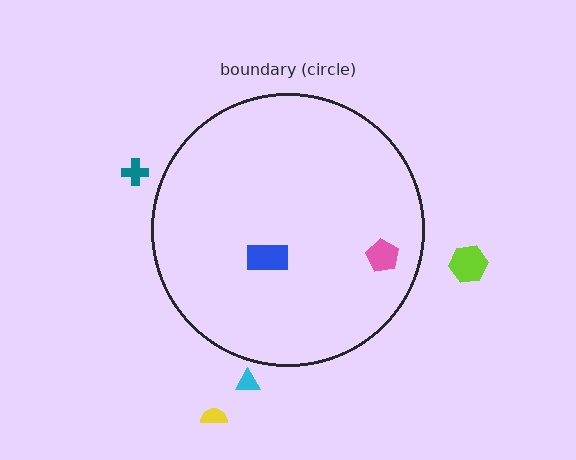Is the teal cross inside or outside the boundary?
Outside.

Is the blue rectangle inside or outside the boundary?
Inside.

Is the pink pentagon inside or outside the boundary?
Inside.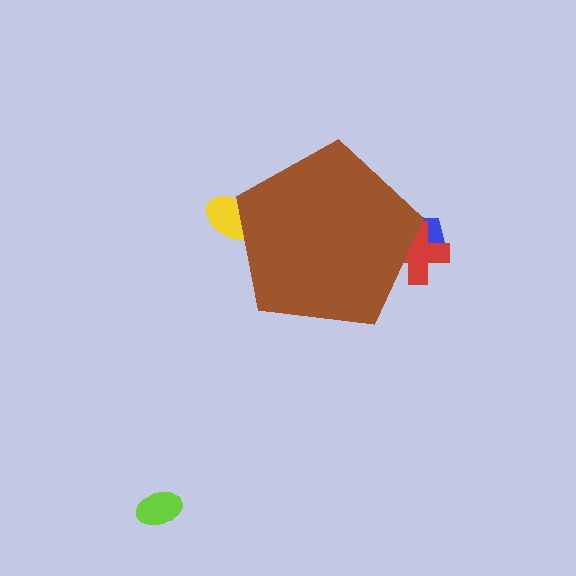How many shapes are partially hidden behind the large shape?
3 shapes are partially hidden.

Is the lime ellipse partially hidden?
No, the lime ellipse is fully visible.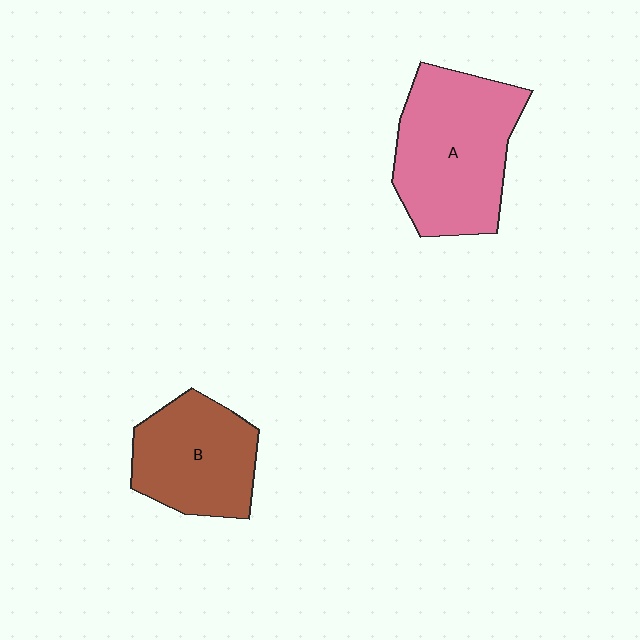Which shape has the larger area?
Shape A (pink).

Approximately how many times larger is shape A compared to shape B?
Approximately 1.4 times.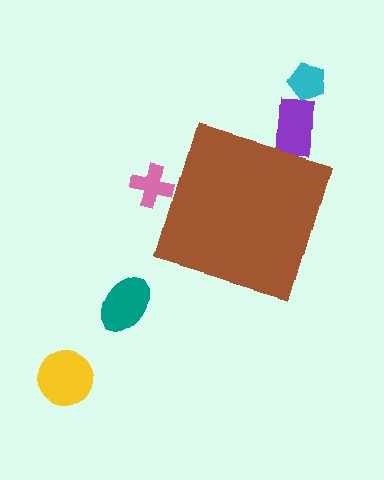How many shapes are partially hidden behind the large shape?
2 shapes are partially hidden.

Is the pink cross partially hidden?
Yes, the pink cross is partially hidden behind the brown diamond.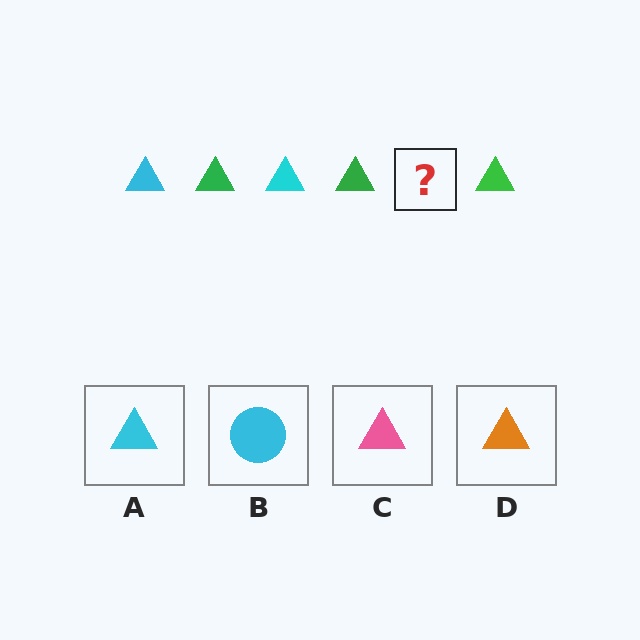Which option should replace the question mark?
Option A.